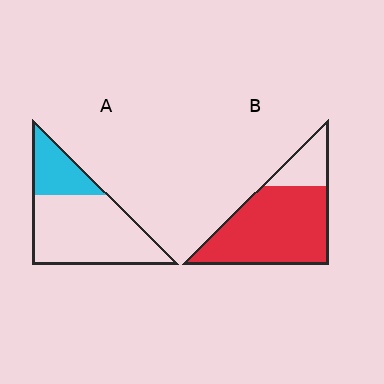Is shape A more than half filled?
No.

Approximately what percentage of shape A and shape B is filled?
A is approximately 25% and B is approximately 80%.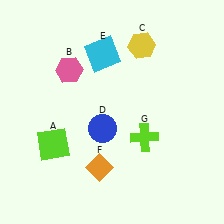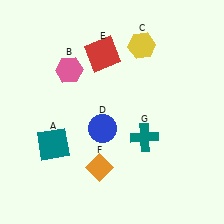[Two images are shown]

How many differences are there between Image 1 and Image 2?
There are 3 differences between the two images.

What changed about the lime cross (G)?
In Image 1, G is lime. In Image 2, it changed to teal.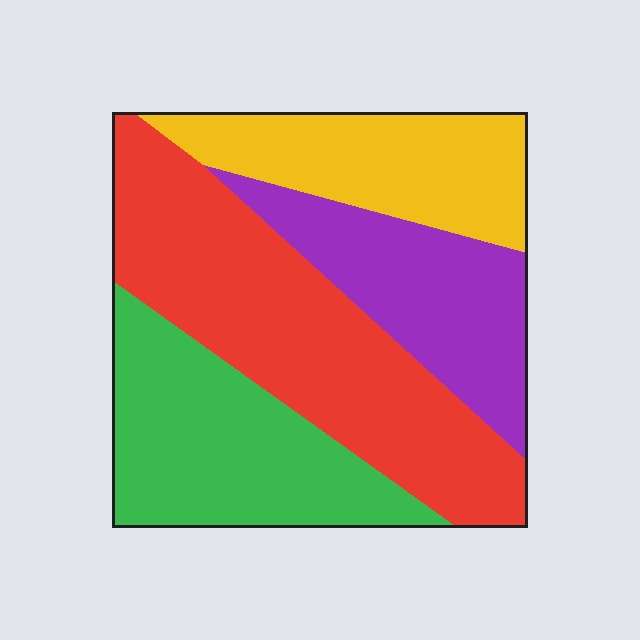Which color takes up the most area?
Red, at roughly 35%.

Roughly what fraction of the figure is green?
Green takes up about one quarter (1/4) of the figure.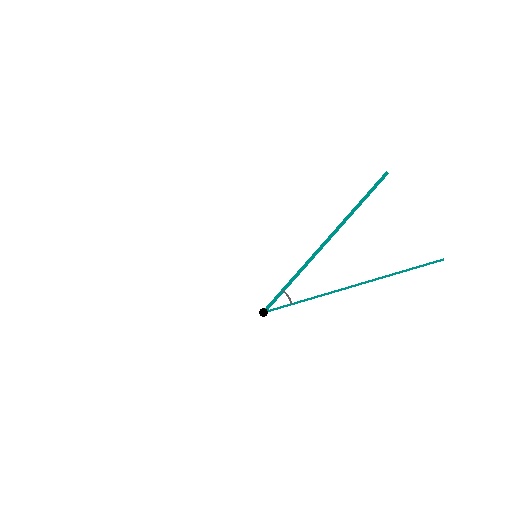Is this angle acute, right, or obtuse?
It is acute.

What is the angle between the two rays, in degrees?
Approximately 32 degrees.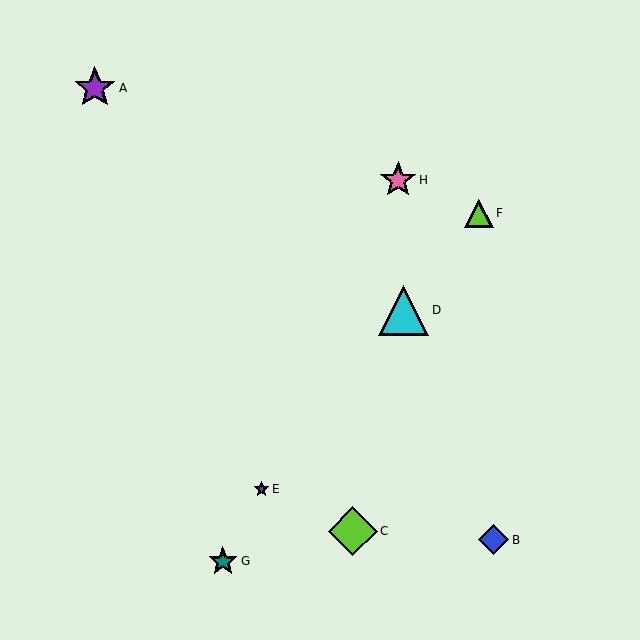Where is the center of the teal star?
The center of the teal star is at (223, 561).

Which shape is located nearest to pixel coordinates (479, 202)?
The lime triangle (labeled F) at (479, 213) is nearest to that location.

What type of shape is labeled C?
Shape C is a lime diamond.